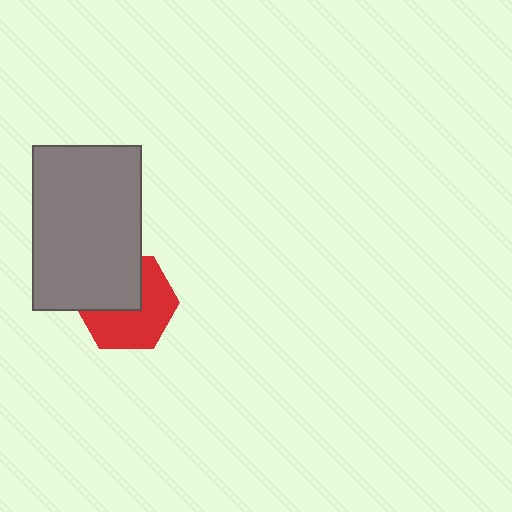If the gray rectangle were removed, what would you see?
You would see the complete red hexagon.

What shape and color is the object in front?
The object in front is a gray rectangle.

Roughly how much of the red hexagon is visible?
About half of it is visible (roughly 58%).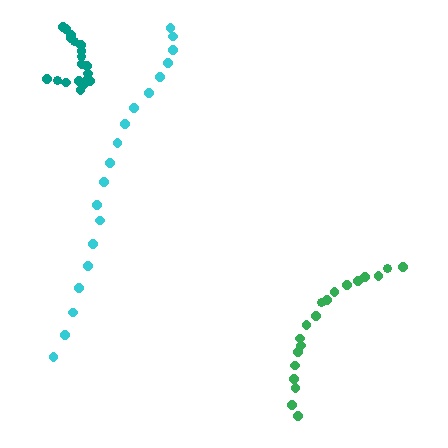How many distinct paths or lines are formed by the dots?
There are 3 distinct paths.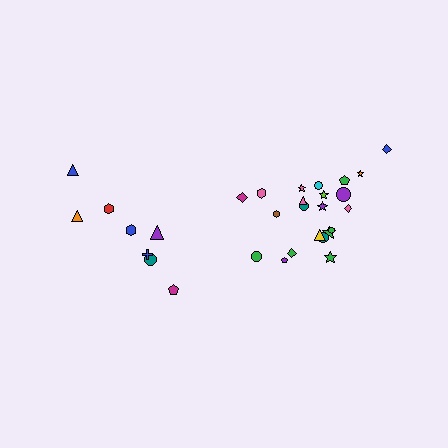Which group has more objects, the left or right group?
The right group.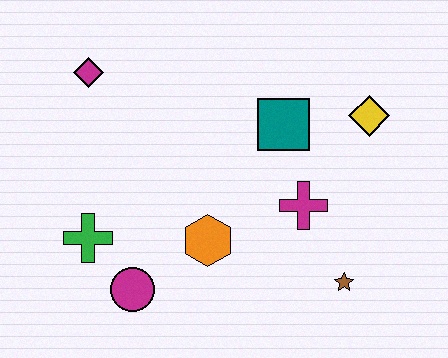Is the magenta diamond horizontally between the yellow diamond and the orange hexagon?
No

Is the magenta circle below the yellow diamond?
Yes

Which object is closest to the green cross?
The magenta circle is closest to the green cross.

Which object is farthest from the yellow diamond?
The green cross is farthest from the yellow diamond.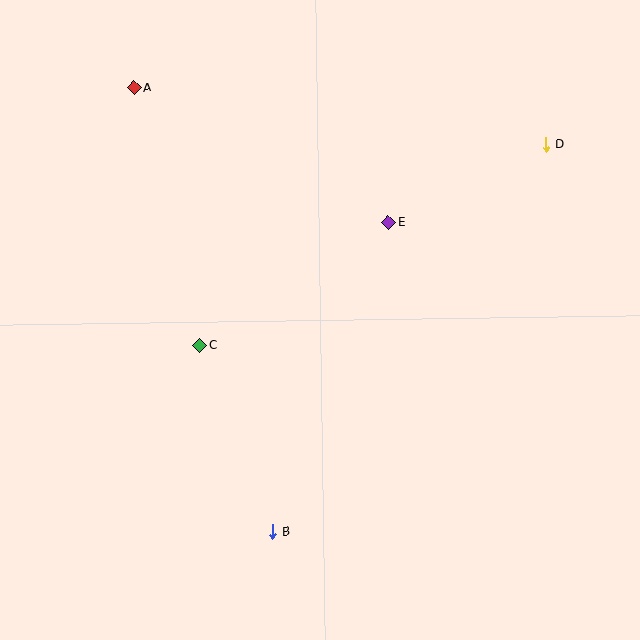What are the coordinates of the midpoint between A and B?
The midpoint between A and B is at (203, 309).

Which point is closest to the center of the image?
Point E at (388, 222) is closest to the center.